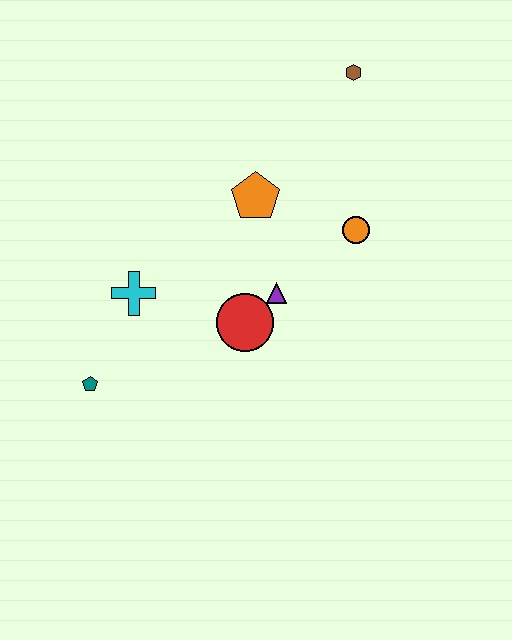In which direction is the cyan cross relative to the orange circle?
The cyan cross is to the left of the orange circle.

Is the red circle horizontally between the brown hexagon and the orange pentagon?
No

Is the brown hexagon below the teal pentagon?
No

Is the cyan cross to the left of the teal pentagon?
No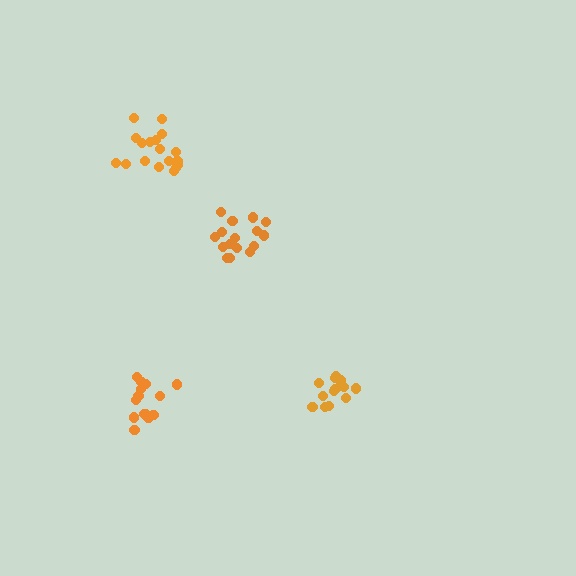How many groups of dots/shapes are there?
There are 4 groups.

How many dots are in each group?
Group 1: 14 dots, Group 2: 16 dots, Group 3: 14 dots, Group 4: 18 dots (62 total).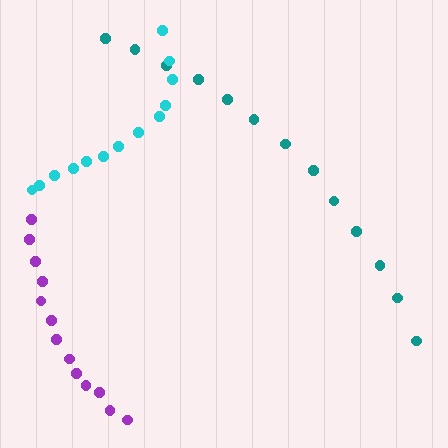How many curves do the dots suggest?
There are 3 distinct paths.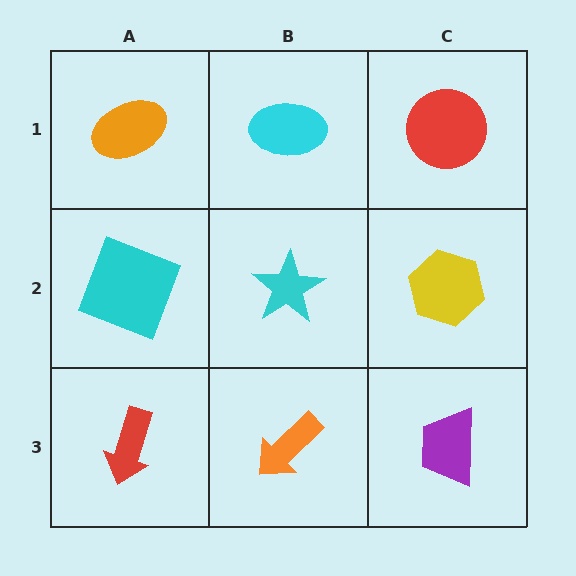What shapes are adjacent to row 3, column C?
A yellow hexagon (row 2, column C), an orange arrow (row 3, column B).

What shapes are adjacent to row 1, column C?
A yellow hexagon (row 2, column C), a cyan ellipse (row 1, column B).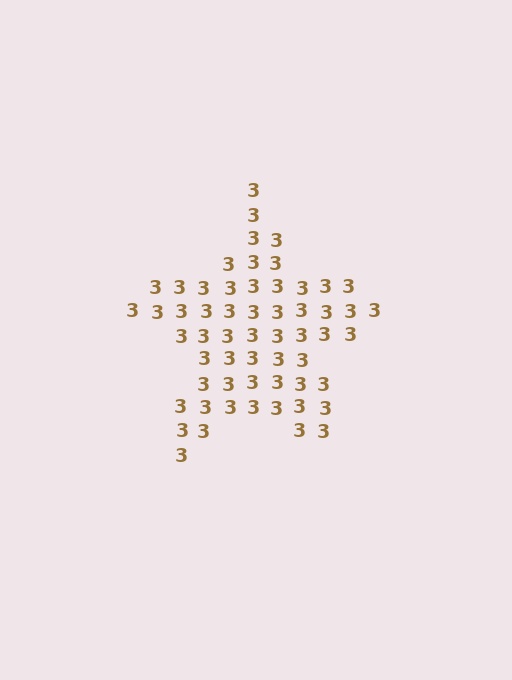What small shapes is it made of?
It is made of small digit 3's.